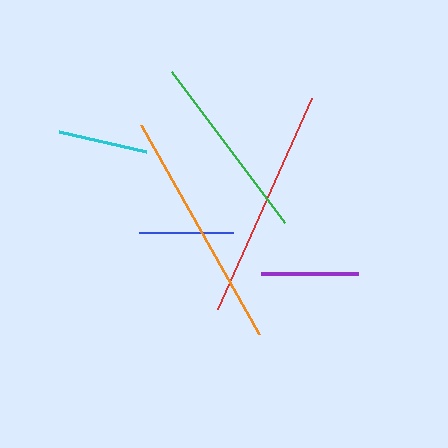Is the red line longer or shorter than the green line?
The red line is longer than the green line.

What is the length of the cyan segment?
The cyan segment is approximately 90 pixels long.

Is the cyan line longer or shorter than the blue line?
The blue line is longer than the cyan line.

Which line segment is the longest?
The orange line is the longest at approximately 240 pixels.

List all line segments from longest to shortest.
From longest to shortest: orange, red, green, purple, blue, cyan.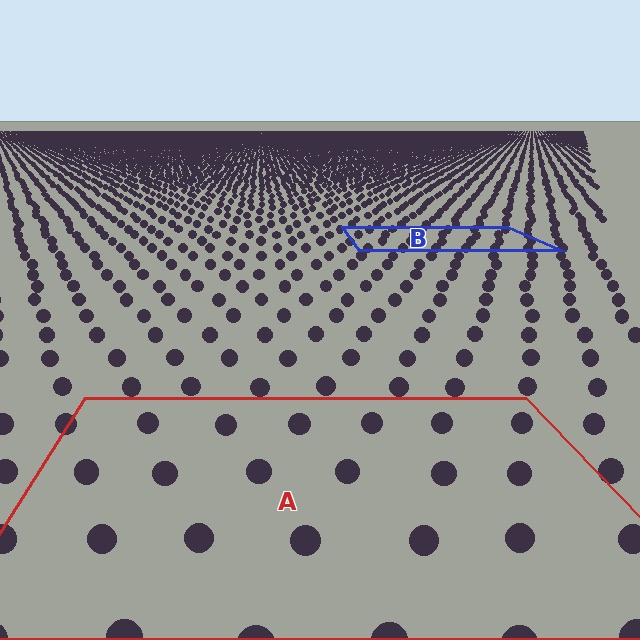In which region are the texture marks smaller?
The texture marks are smaller in region B, because it is farther away.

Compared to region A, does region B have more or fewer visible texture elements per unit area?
Region B has more texture elements per unit area — they are packed more densely because it is farther away.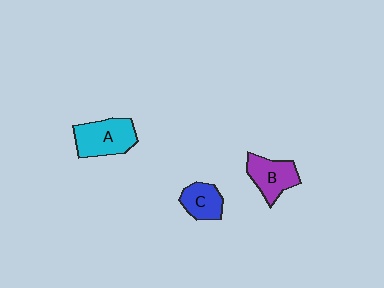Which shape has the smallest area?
Shape C (blue).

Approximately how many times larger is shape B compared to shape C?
Approximately 1.3 times.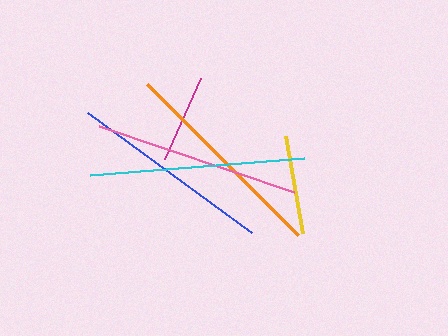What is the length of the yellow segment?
The yellow segment is approximately 99 pixels long.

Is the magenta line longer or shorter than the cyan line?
The cyan line is longer than the magenta line.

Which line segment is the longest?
The cyan line is the longest at approximately 215 pixels.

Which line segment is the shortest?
The magenta line is the shortest at approximately 89 pixels.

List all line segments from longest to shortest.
From longest to shortest: cyan, orange, pink, blue, yellow, magenta.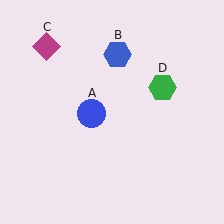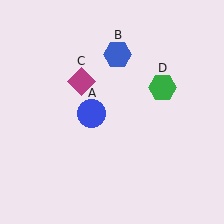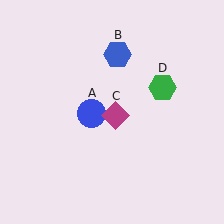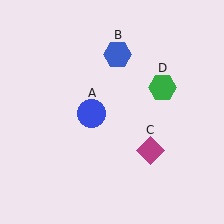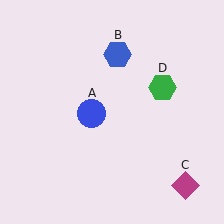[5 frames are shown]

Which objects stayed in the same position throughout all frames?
Blue circle (object A) and blue hexagon (object B) and green hexagon (object D) remained stationary.